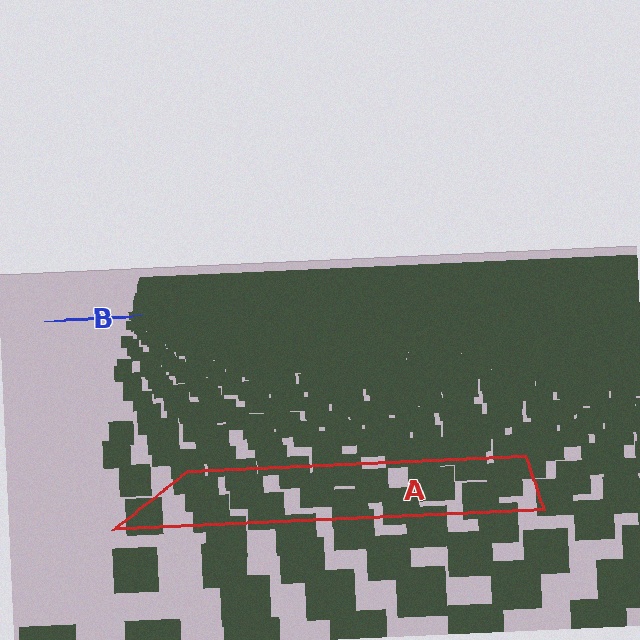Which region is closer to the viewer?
Region A is closer. The texture elements there are larger and more spread out.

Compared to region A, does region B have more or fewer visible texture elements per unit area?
Region B has more texture elements per unit area — they are packed more densely because it is farther away.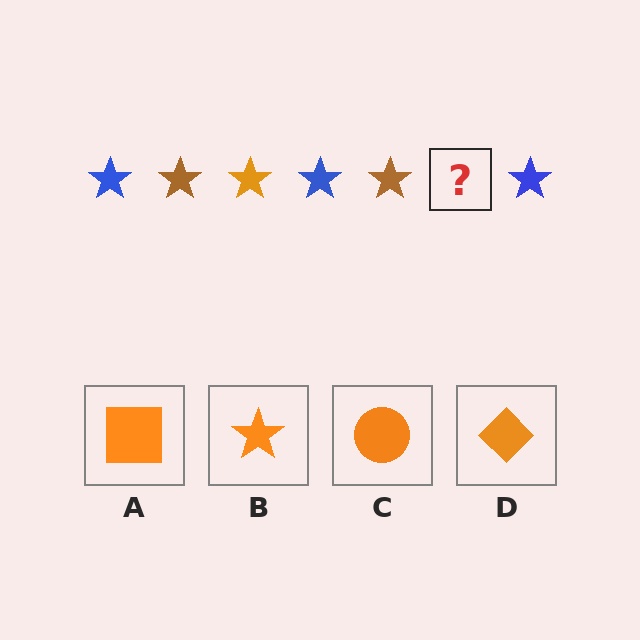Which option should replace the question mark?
Option B.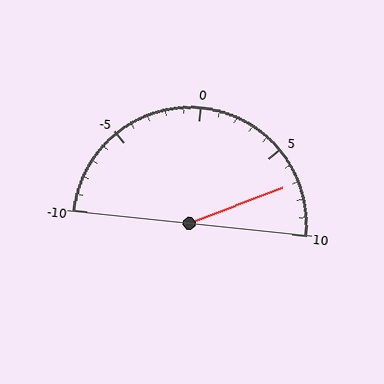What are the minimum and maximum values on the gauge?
The gauge ranges from -10 to 10.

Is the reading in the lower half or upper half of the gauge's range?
The reading is in the upper half of the range (-10 to 10).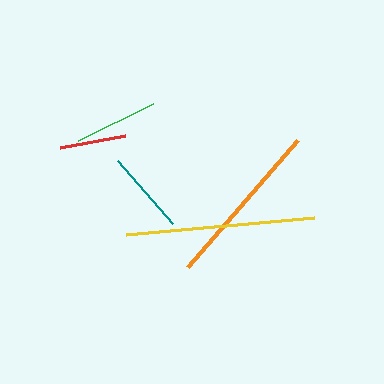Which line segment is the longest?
The yellow line is the longest at approximately 188 pixels.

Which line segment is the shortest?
The red line is the shortest at approximately 66 pixels.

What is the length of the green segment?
The green segment is approximately 84 pixels long.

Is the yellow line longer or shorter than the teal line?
The yellow line is longer than the teal line.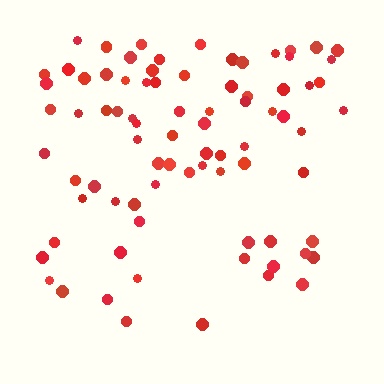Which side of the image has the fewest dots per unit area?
The bottom.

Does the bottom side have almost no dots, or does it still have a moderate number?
Still a moderate number, just noticeably fewer than the top.